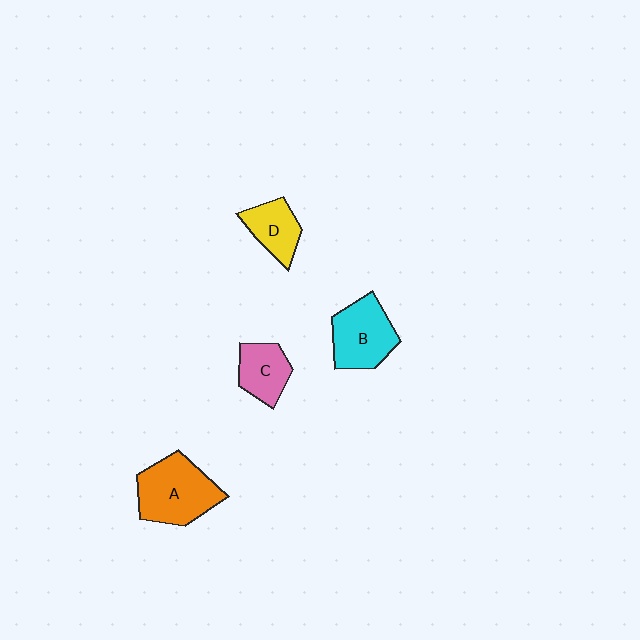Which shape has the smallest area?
Shape D (yellow).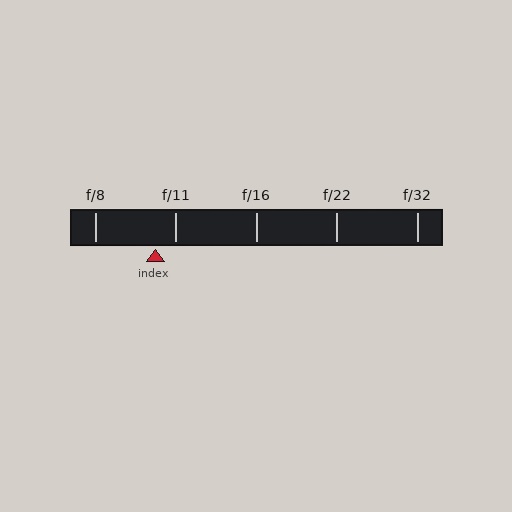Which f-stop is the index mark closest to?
The index mark is closest to f/11.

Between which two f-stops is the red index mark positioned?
The index mark is between f/8 and f/11.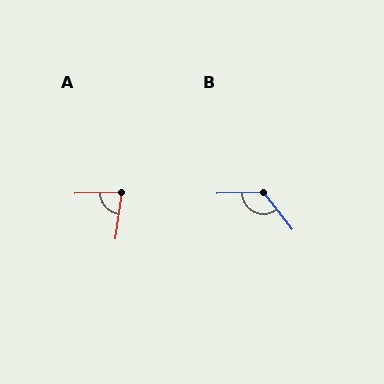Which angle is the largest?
B, at approximately 126 degrees.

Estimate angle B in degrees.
Approximately 126 degrees.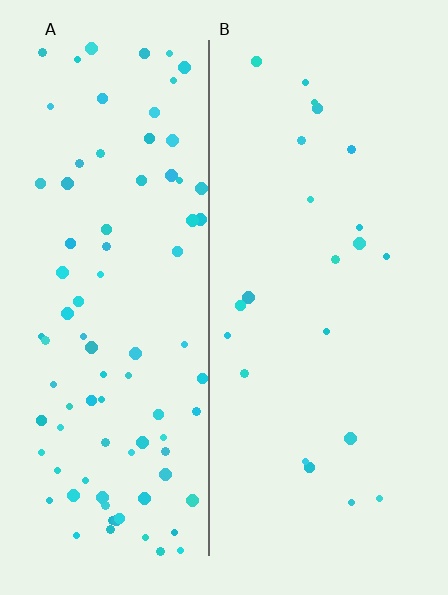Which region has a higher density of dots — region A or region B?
A (the left).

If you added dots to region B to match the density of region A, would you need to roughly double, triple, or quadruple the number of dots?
Approximately quadruple.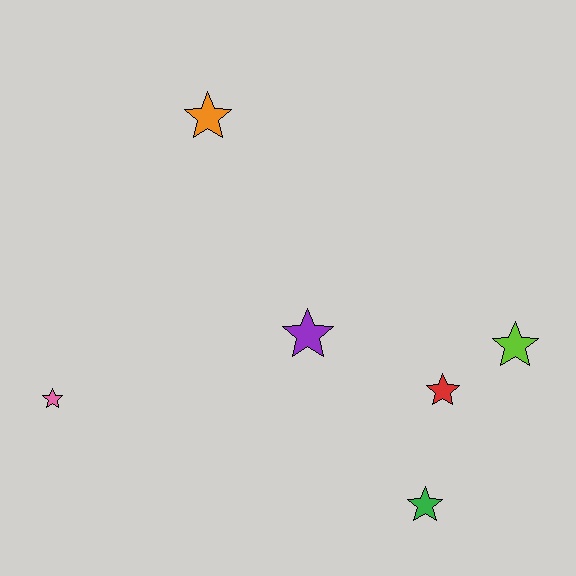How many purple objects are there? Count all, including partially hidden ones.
There is 1 purple object.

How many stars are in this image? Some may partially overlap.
There are 6 stars.